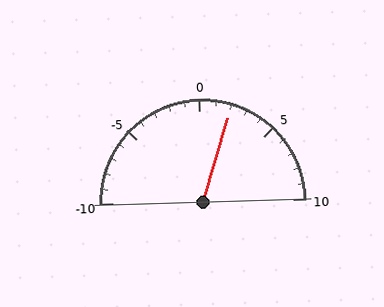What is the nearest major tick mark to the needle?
The nearest major tick mark is 0.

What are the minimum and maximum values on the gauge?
The gauge ranges from -10 to 10.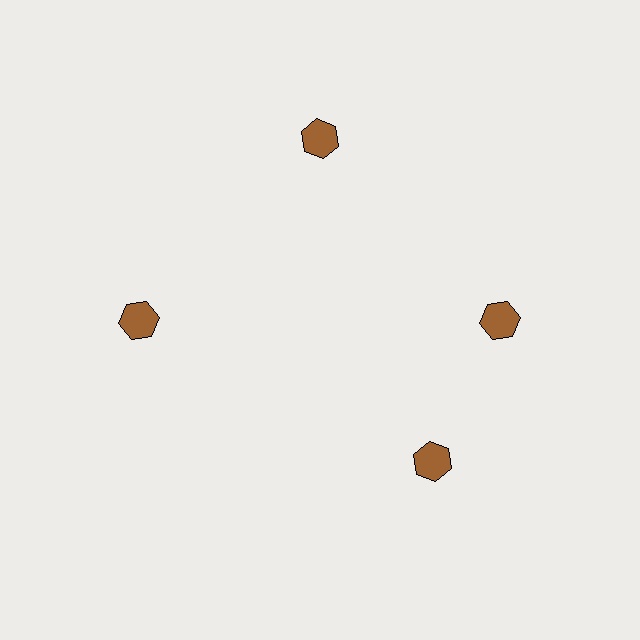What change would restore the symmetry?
The symmetry would be restored by rotating it back into even spacing with its neighbors so that all 4 hexagons sit at equal angles and equal distance from the center.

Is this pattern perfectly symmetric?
No. The 4 brown hexagons are arranged in a ring, but one element near the 6 o'clock position is rotated out of alignment along the ring, breaking the 4-fold rotational symmetry.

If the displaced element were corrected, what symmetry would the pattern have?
It would have 4-fold rotational symmetry — the pattern would map onto itself every 90 degrees.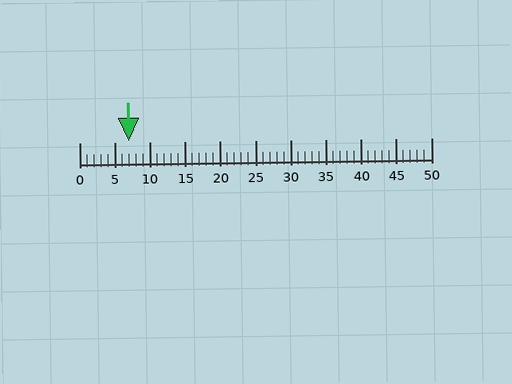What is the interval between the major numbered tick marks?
The major tick marks are spaced 5 units apart.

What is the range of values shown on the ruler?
The ruler shows values from 0 to 50.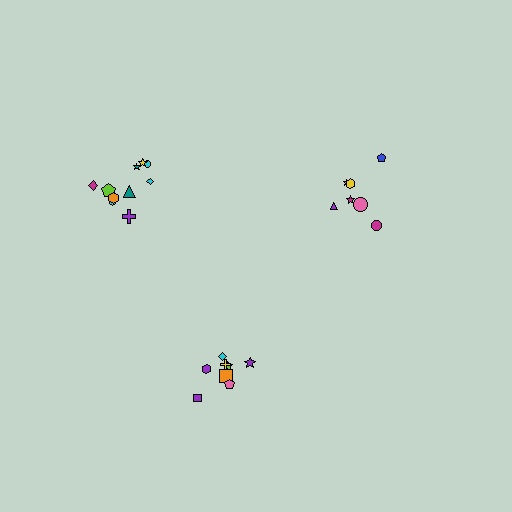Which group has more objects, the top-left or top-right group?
The top-left group.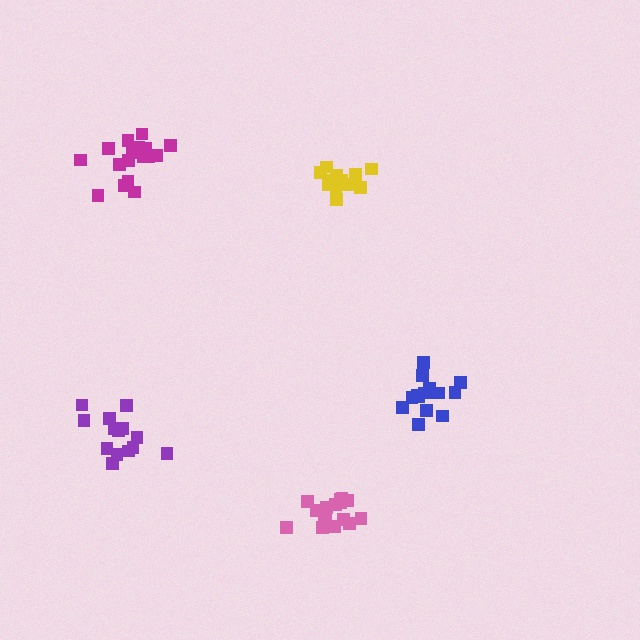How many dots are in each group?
Group 1: 16 dots, Group 2: 16 dots, Group 3: 18 dots, Group 4: 14 dots, Group 5: 13 dots (77 total).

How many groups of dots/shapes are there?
There are 5 groups.